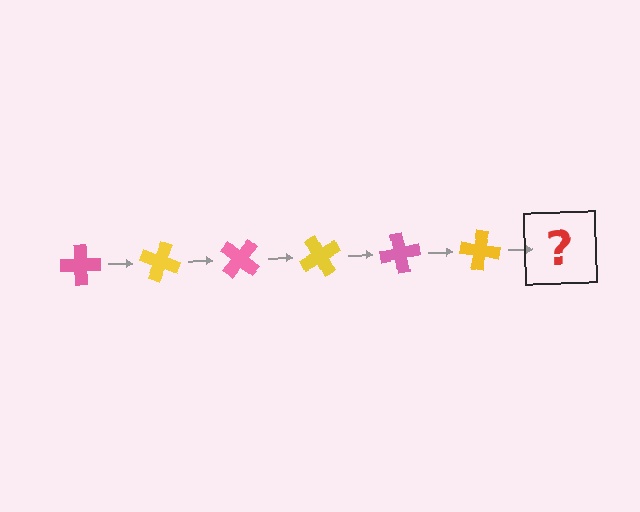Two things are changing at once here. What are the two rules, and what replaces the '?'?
The two rules are that it rotates 20 degrees each step and the color cycles through pink and yellow. The '?' should be a pink cross, rotated 120 degrees from the start.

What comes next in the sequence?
The next element should be a pink cross, rotated 120 degrees from the start.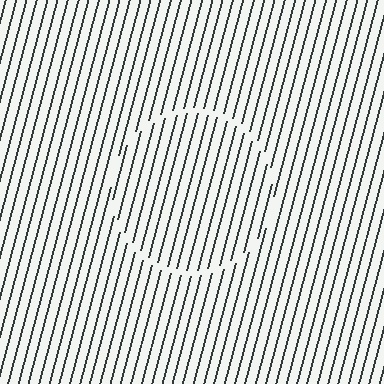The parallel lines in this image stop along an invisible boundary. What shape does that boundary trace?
An illusory circle. The interior of the shape contains the same grating, shifted by half a period — the contour is defined by the phase discontinuity where line-ends from the inner and outer gratings abut.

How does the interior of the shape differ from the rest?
The interior of the shape contains the same grating, shifted by half a period — the contour is defined by the phase discontinuity where line-ends from the inner and outer gratings abut.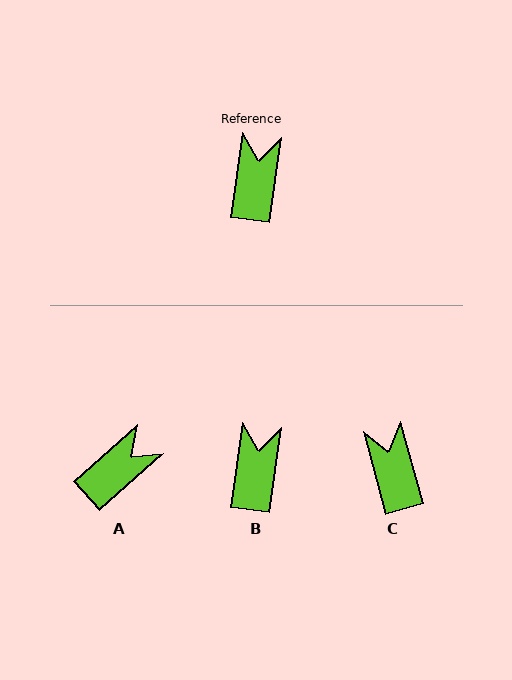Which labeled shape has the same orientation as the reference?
B.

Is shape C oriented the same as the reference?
No, it is off by about 23 degrees.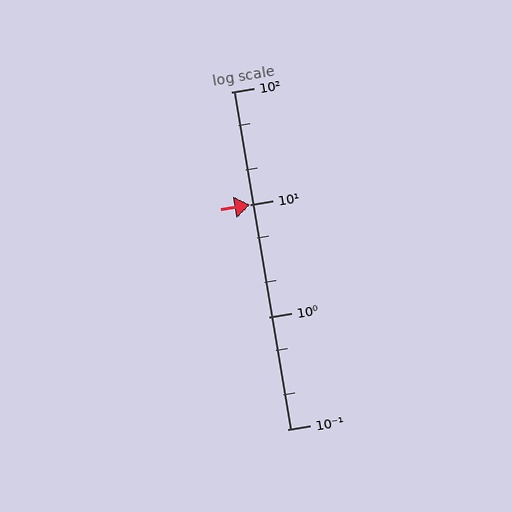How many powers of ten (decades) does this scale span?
The scale spans 3 decades, from 0.1 to 100.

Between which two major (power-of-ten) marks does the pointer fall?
The pointer is between 10 and 100.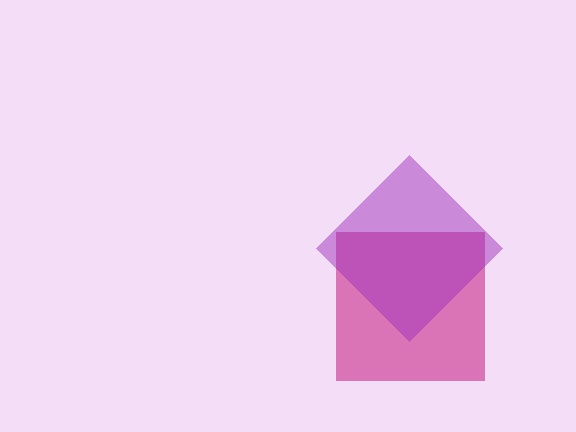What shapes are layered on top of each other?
The layered shapes are: a magenta square, a purple diamond.